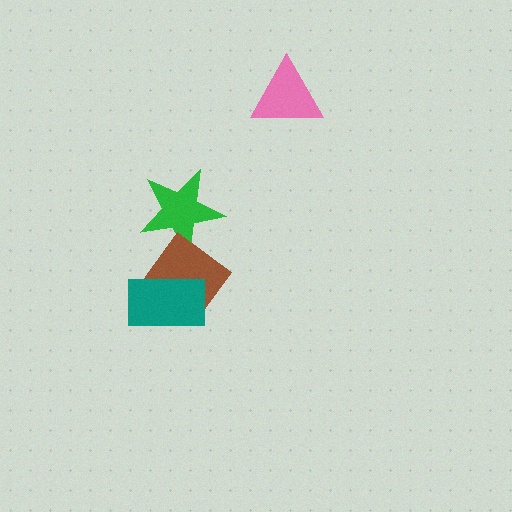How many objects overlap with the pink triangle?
0 objects overlap with the pink triangle.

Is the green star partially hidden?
Yes, it is partially covered by another shape.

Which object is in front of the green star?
The brown diamond is in front of the green star.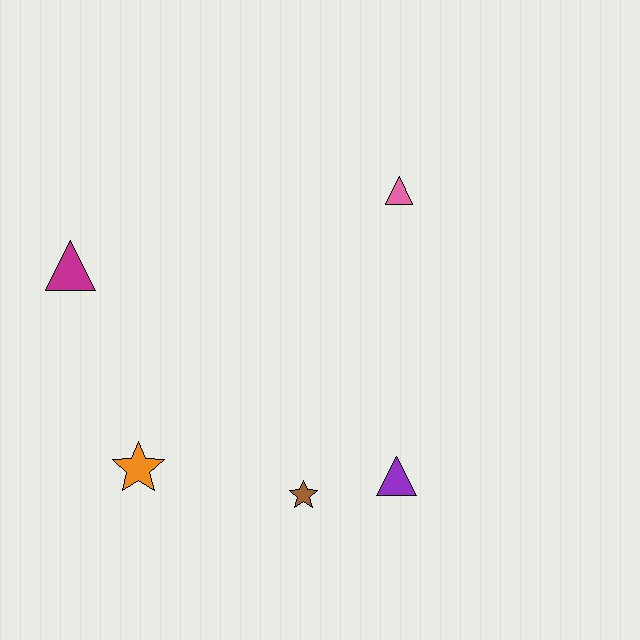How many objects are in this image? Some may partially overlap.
There are 5 objects.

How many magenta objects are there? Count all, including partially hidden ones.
There is 1 magenta object.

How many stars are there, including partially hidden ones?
There are 2 stars.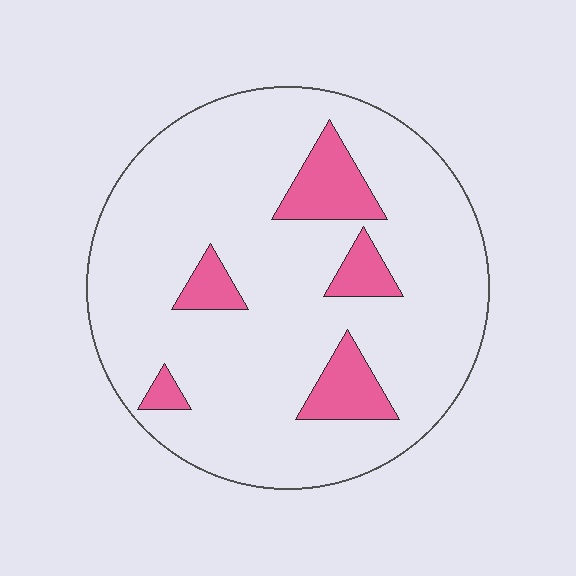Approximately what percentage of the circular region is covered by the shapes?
Approximately 15%.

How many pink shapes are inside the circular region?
5.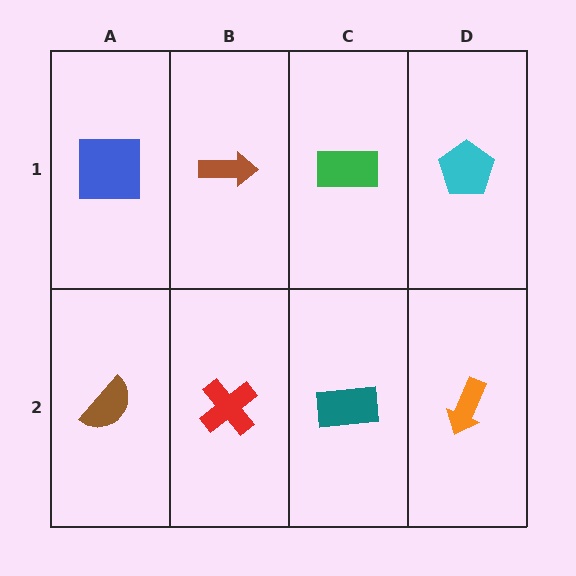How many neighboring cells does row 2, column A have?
2.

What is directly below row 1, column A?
A brown semicircle.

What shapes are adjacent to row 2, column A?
A blue square (row 1, column A), a red cross (row 2, column B).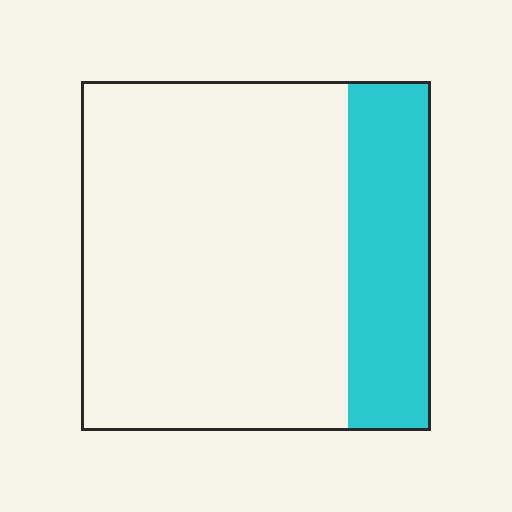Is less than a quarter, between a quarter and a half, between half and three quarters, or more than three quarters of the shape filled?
Less than a quarter.